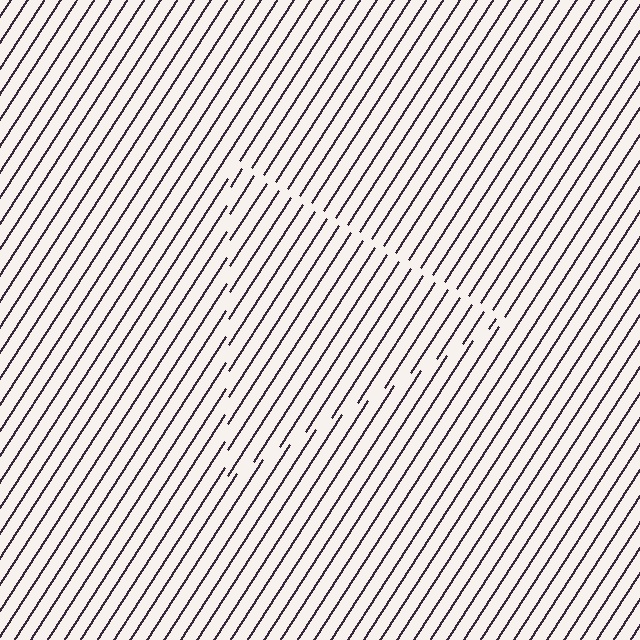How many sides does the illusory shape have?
3 sides — the line-ends trace a triangle.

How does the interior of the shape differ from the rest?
The interior of the shape contains the same grating, shifted by half a period — the contour is defined by the phase discontinuity where line-ends from the inner and outer gratings abut.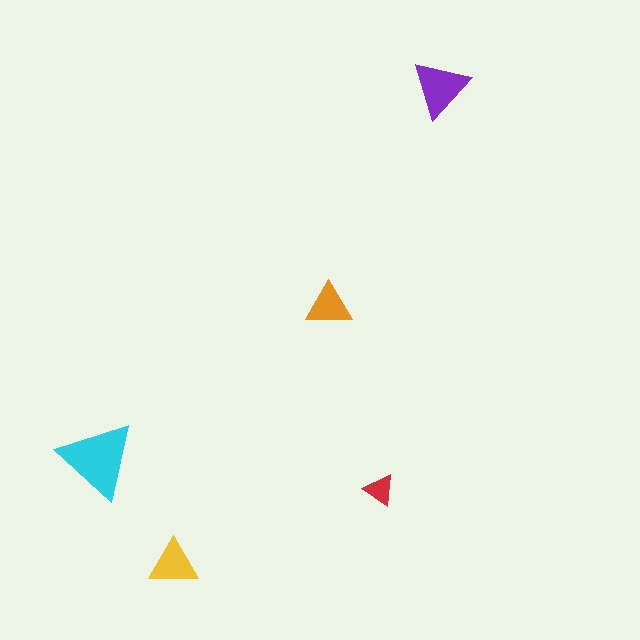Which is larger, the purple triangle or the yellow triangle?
The purple one.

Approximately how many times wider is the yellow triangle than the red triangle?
About 1.5 times wider.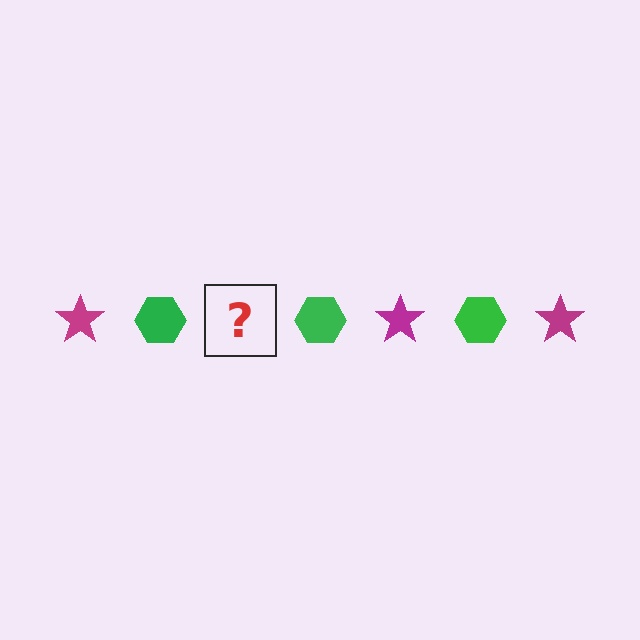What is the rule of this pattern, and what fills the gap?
The rule is that the pattern alternates between magenta star and green hexagon. The gap should be filled with a magenta star.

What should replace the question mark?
The question mark should be replaced with a magenta star.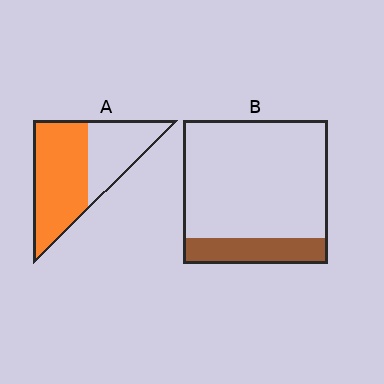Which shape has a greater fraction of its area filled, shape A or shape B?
Shape A.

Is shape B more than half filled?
No.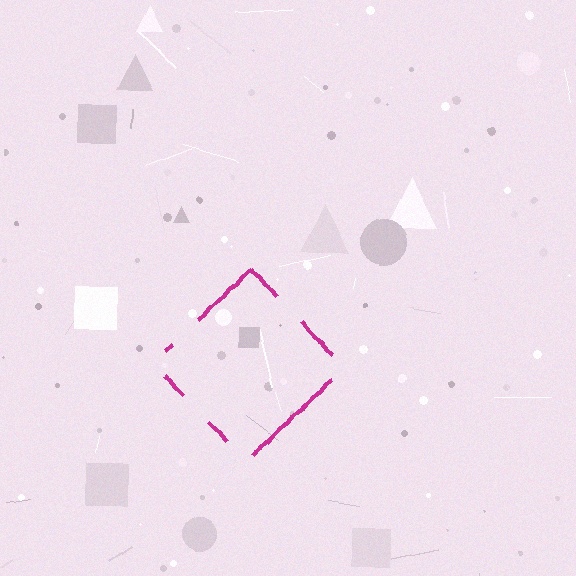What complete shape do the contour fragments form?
The contour fragments form a diamond.